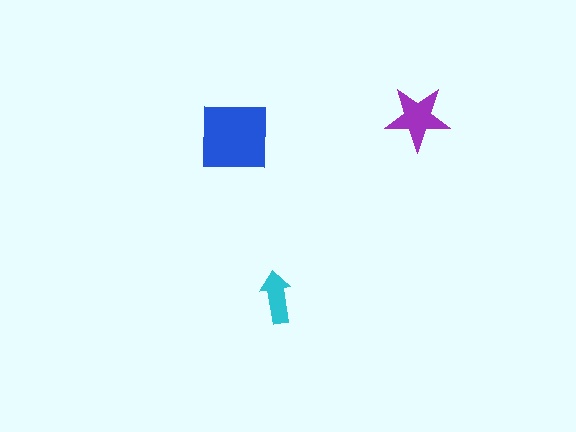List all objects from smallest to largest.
The cyan arrow, the purple star, the blue square.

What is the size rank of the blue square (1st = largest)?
1st.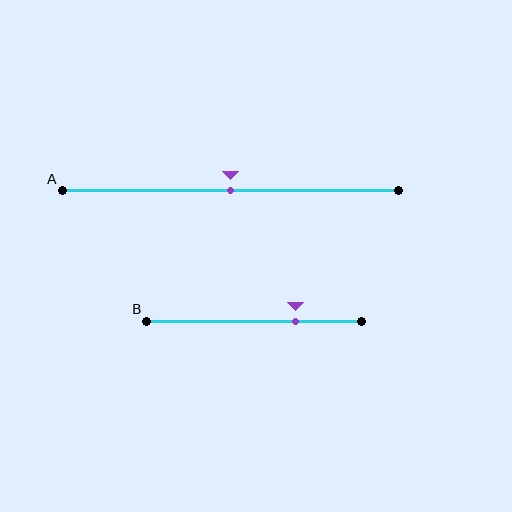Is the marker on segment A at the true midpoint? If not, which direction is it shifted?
Yes, the marker on segment A is at the true midpoint.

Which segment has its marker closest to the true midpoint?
Segment A has its marker closest to the true midpoint.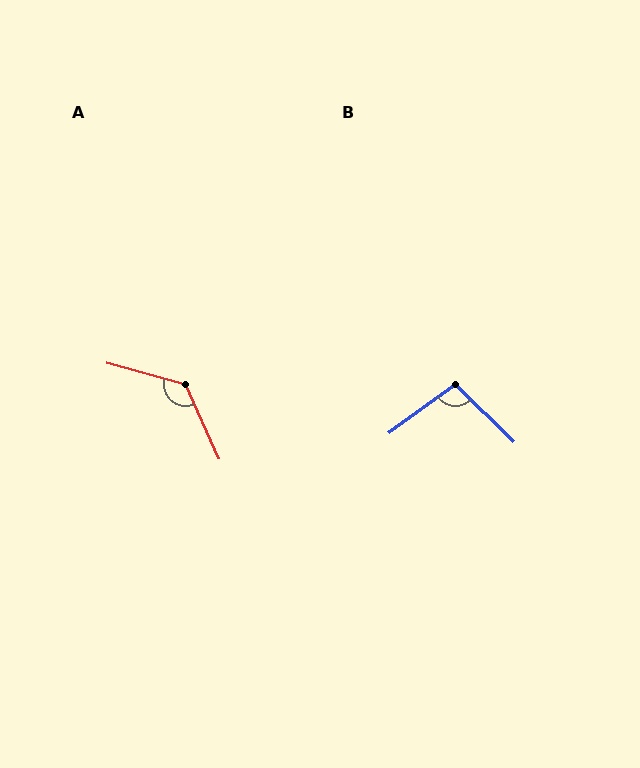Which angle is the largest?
A, at approximately 130 degrees.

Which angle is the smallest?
B, at approximately 100 degrees.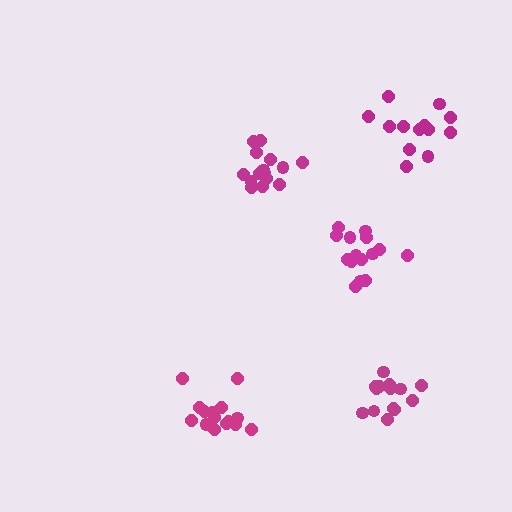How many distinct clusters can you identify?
There are 5 distinct clusters.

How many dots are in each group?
Group 1: 13 dots, Group 2: 15 dots, Group 3: 15 dots, Group 4: 15 dots, Group 5: 14 dots (72 total).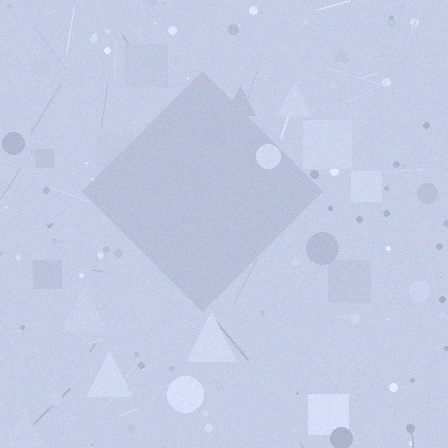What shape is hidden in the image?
A diamond is hidden in the image.